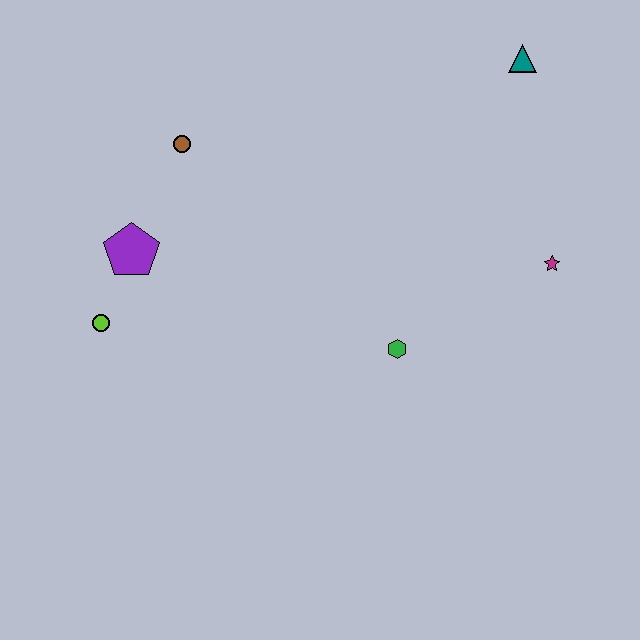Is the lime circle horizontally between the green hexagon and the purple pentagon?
No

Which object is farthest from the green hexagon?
The teal triangle is farthest from the green hexagon.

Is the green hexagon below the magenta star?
Yes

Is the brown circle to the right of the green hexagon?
No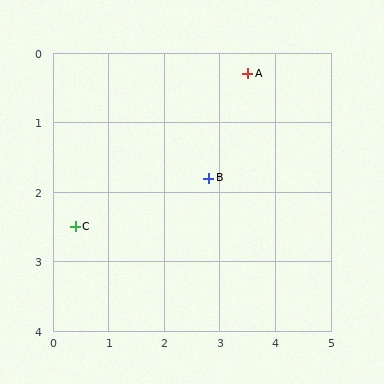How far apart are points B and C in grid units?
Points B and C are about 2.5 grid units apart.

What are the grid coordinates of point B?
Point B is at approximately (2.8, 1.8).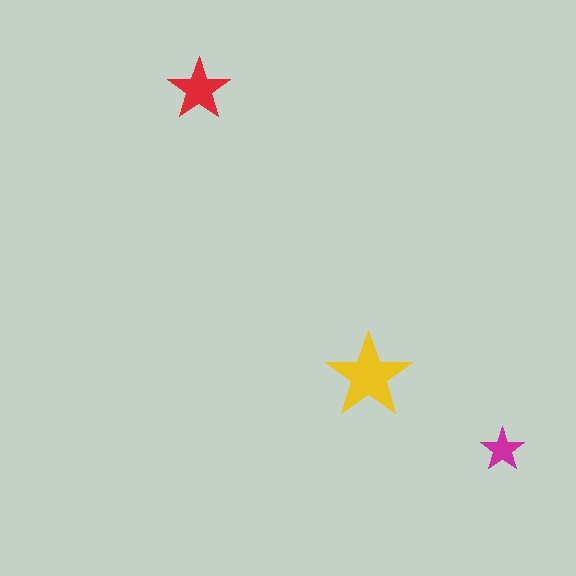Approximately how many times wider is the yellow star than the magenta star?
About 2 times wider.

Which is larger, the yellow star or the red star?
The yellow one.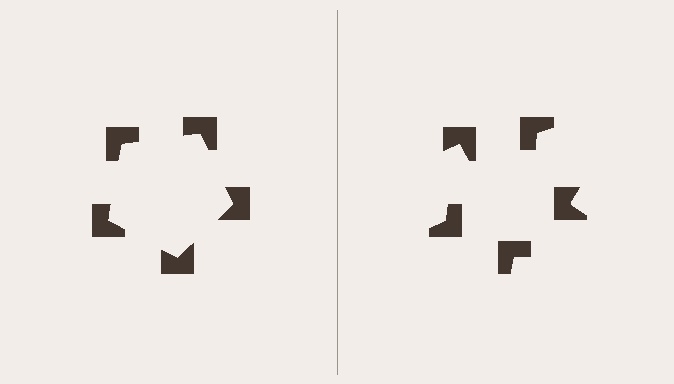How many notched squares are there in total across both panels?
10 — 5 on each side.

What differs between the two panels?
The notched squares are positioned identically on both sides; only the wedge orientations differ. On the left they align to a pentagon; on the right they are misaligned.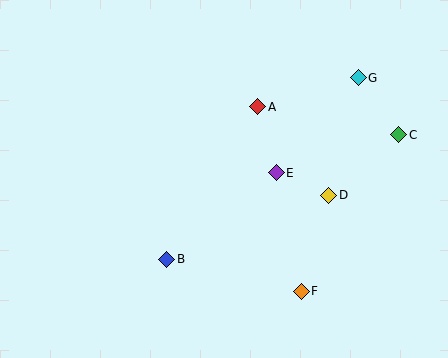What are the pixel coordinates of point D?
Point D is at (329, 195).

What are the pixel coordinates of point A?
Point A is at (258, 107).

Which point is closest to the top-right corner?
Point G is closest to the top-right corner.